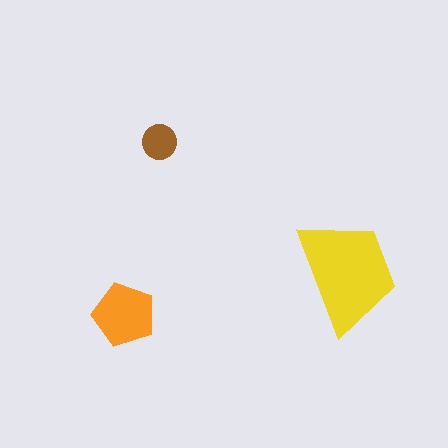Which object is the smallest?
The brown circle.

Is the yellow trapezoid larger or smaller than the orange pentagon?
Larger.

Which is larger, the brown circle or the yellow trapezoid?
The yellow trapezoid.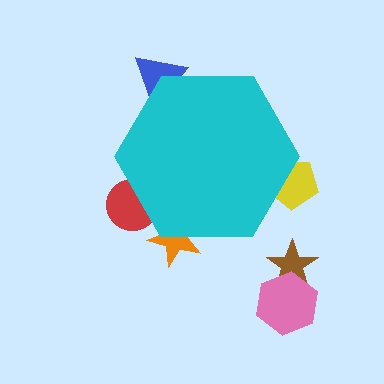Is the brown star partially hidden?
No, the brown star is fully visible.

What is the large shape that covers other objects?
A cyan hexagon.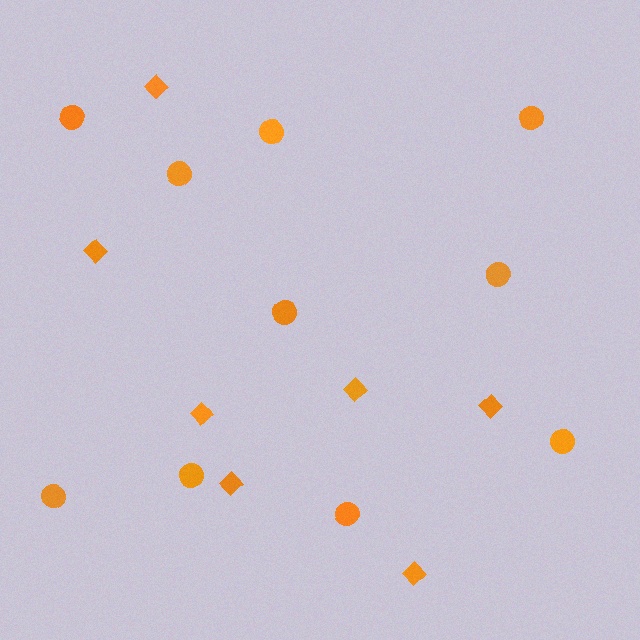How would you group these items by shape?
There are 2 groups: one group of diamonds (7) and one group of circles (10).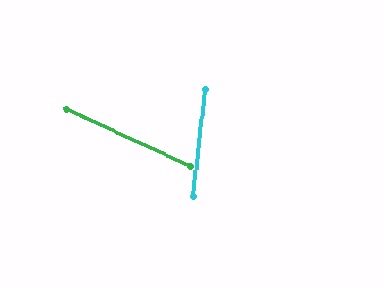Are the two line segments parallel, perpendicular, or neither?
Neither parallel nor perpendicular — they differ by about 72°.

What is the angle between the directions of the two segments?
Approximately 72 degrees.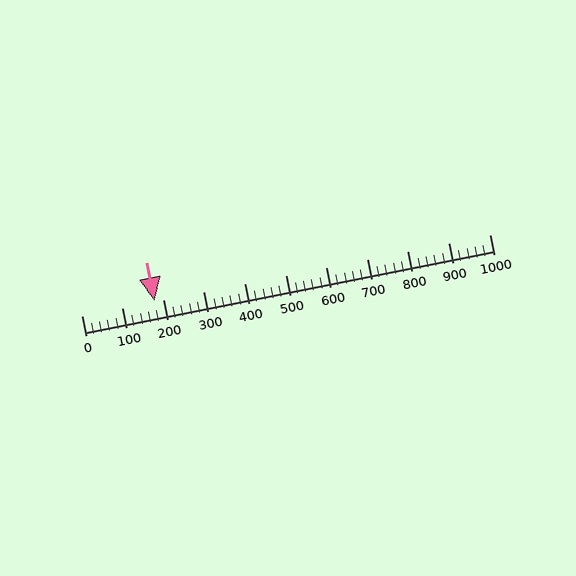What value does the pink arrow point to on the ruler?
The pink arrow points to approximately 180.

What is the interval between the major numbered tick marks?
The major tick marks are spaced 100 units apart.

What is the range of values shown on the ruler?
The ruler shows values from 0 to 1000.